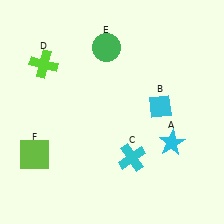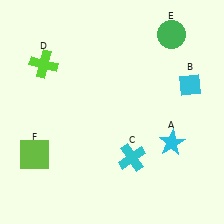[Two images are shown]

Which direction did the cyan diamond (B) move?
The cyan diamond (B) moved right.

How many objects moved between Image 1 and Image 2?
2 objects moved between the two images.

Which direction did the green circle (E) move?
The green circle (E) moved right.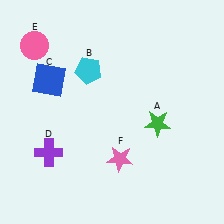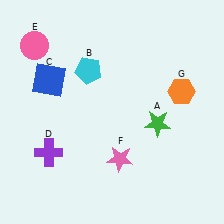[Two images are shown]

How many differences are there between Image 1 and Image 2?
There is 1 difference between the two images.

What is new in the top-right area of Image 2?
An orange hexagon (G) was added in the top-right area of Image 2.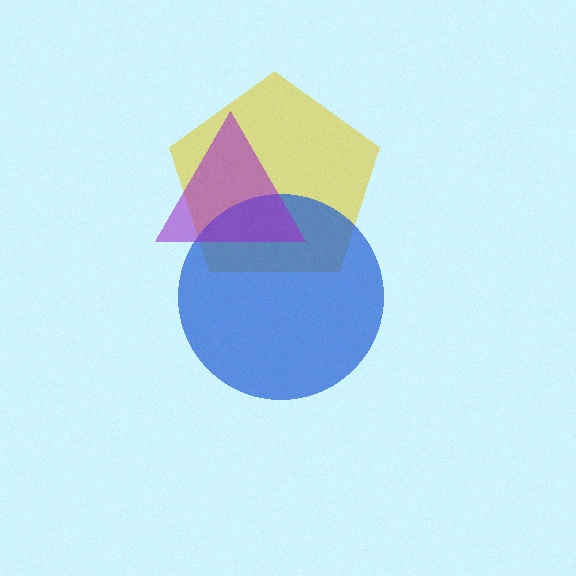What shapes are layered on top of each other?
The layered shapes are: a yellow pentagon, a blue circle, a purple triangle.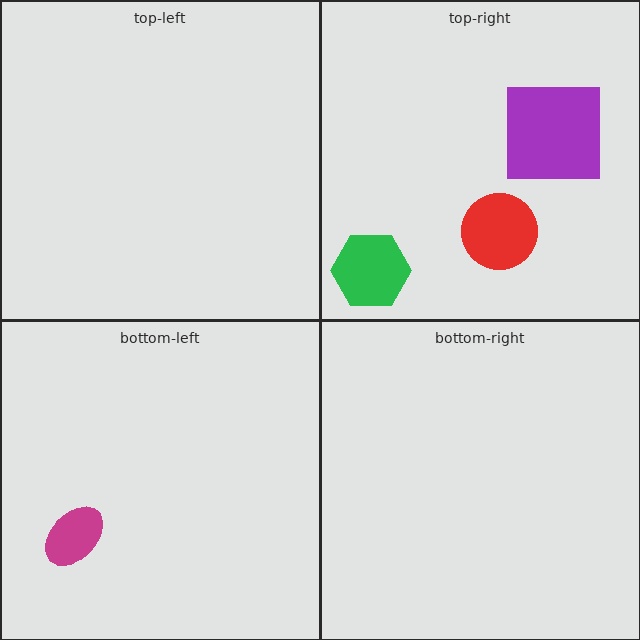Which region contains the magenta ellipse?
The bottom-left region.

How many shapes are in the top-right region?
3.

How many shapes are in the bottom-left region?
1.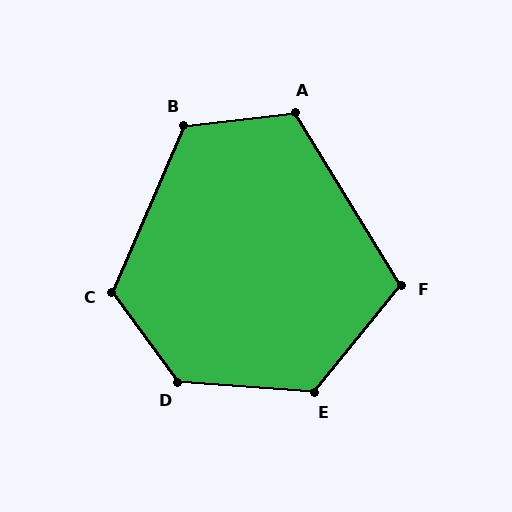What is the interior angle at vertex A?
Approximately 115 degrees (obtuse).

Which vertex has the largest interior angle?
D, at approximately 130 degrees.